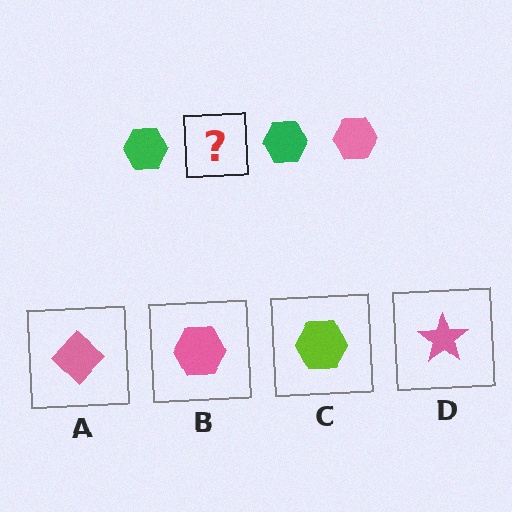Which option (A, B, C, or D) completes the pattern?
B.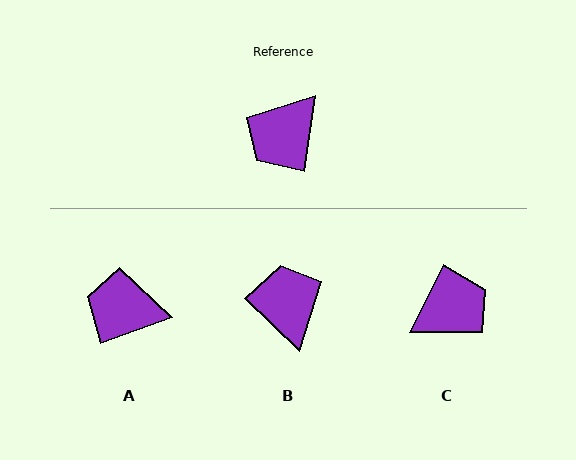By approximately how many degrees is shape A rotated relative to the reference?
Approximately 62 degrees clockwise.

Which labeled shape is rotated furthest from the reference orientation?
C, about 162 degrees away.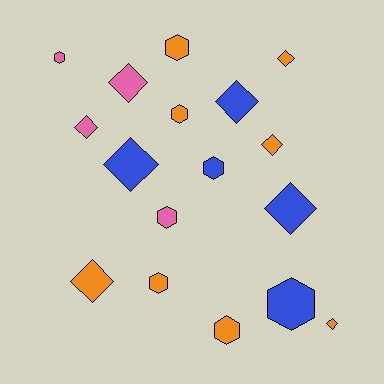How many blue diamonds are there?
There are 3 blue diamonds.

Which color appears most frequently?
Orange, with 8 objects.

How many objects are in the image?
There are 17 objects.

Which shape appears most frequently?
Diamond, with 9 objects.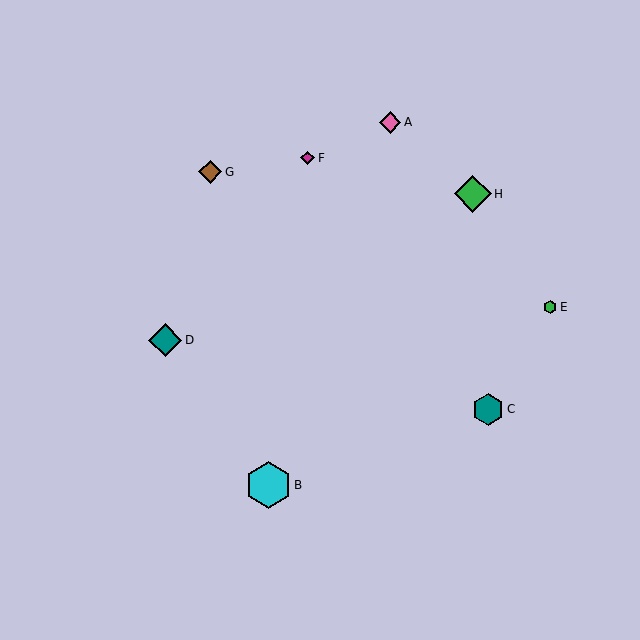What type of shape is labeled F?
Shape F is a magenta diamond.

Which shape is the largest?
The cyan hexagon (labeled B) is the largest.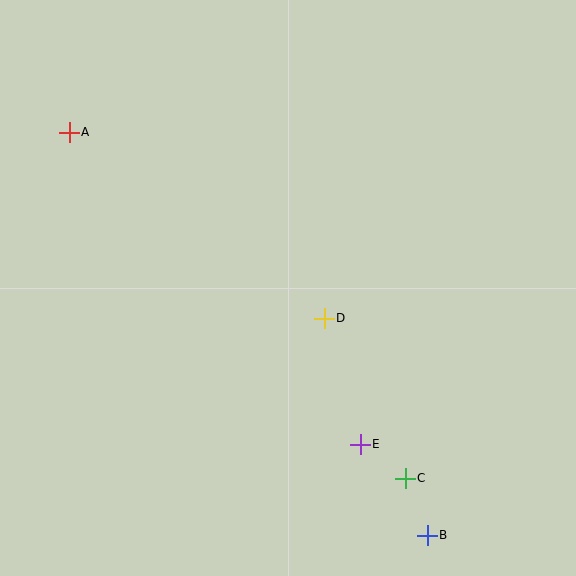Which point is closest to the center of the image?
Point D at (324, 318) is closest to the center.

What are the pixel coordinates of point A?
Point A is at (69, 133).